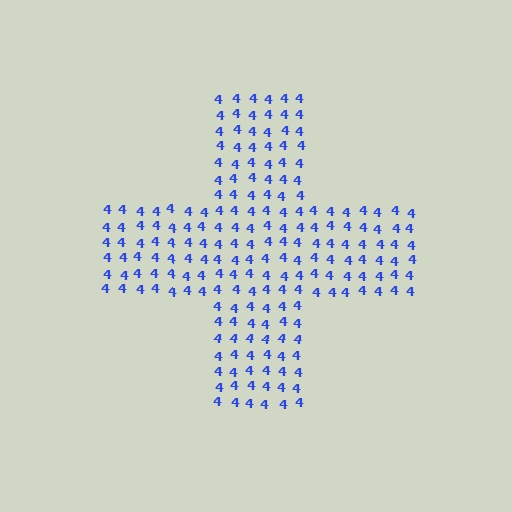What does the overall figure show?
The overall figure shows a cross.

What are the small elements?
The small elements are digit 4's.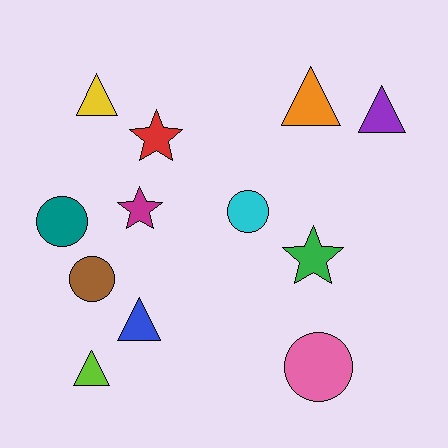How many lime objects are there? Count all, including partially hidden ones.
There is 1 lime object.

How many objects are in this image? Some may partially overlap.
There are 12 objects.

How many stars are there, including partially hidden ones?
There are 3 stars.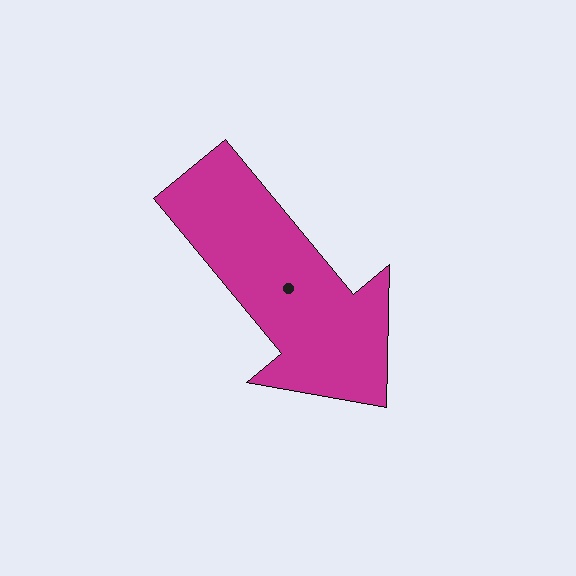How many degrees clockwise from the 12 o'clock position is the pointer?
Approximately 140 degrees.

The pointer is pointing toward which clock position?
Roughly 5 o'clock.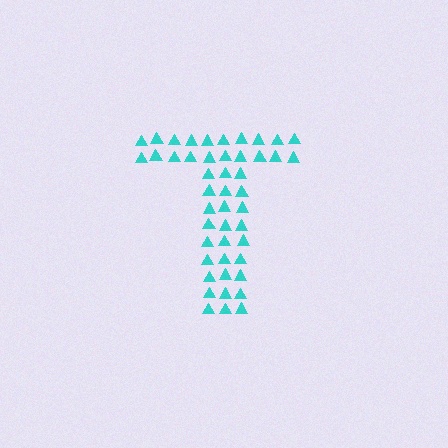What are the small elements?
The small elements are triangles.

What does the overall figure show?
The overall figure shows the letter T.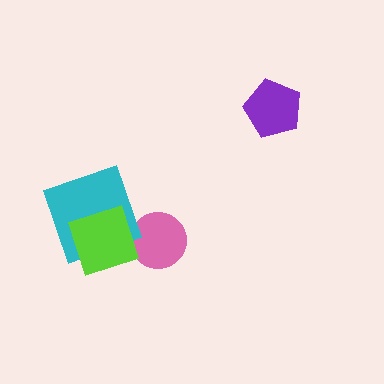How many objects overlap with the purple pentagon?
0 objects overlap with the purple pentagon.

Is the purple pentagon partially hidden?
No, no other shape covers it.